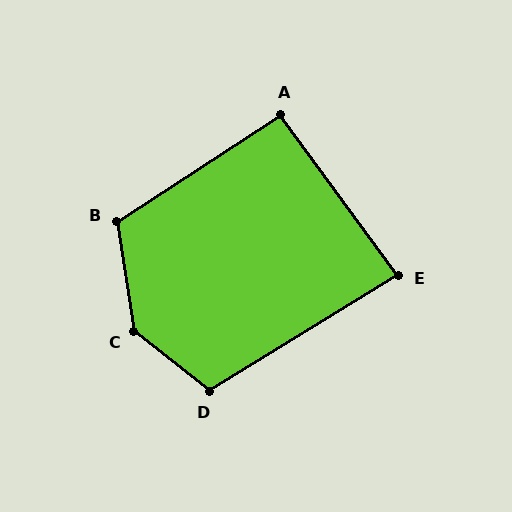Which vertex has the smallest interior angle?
E, at approximately 86 degrees.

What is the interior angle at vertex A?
Approximately 93 degrees (approximately right).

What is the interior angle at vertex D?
Approximately 110 degrees (obtuse).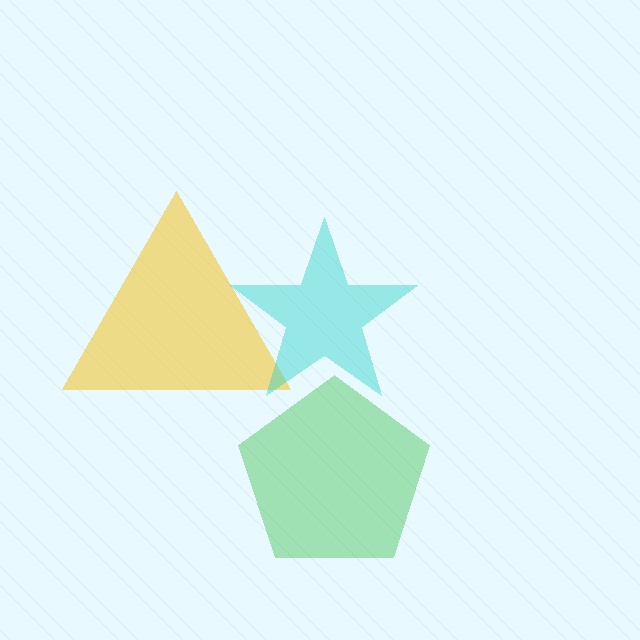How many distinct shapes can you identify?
There are 3 distinct shapes: a yellow triangle, a cyan star, a green pentagon.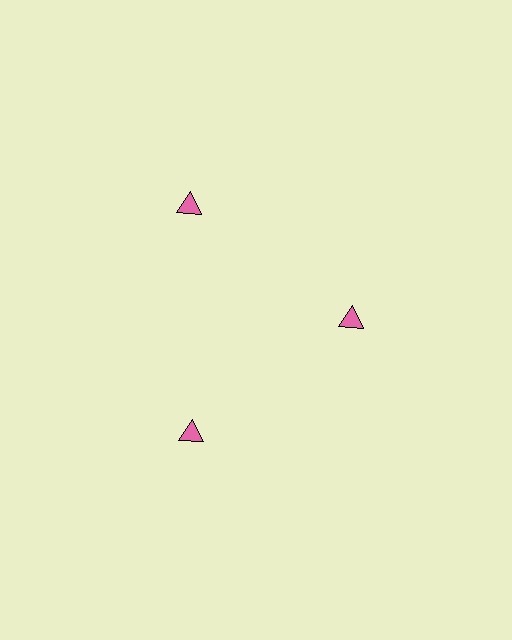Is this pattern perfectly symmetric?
No. The 3 pink triangles are arranged in a ring, but one element near the 3 o'clock position is pulled inward toward the center, breaking the 3-fold rotational symmetry.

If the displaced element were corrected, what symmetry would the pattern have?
It would have 3-fold rotational symmetry — the pattern would map onto itself every 120 degrees.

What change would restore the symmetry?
The symmetry would be restored by moving it outward, back onto the ring so that all 3 triangles sit at equal angles and equal distance from the center.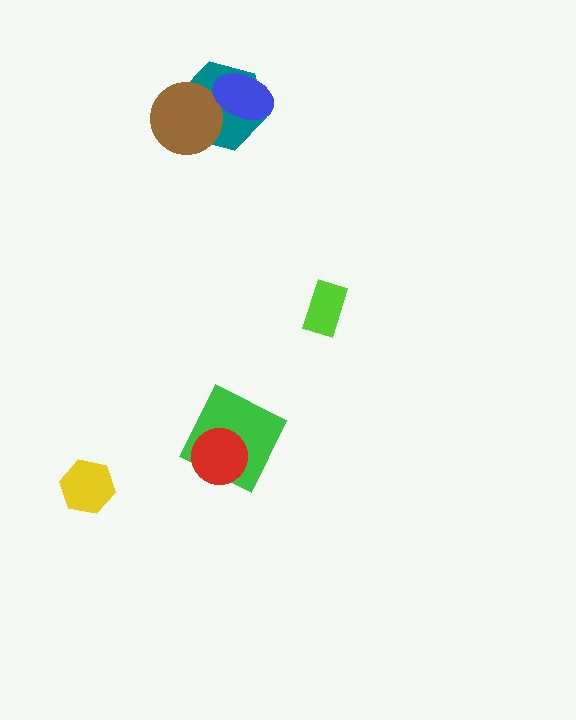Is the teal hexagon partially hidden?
Yes, it is partially covered by another shape.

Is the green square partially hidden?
Yes, it is partially covered by another shape.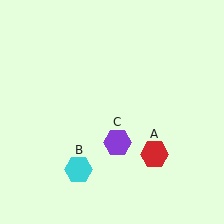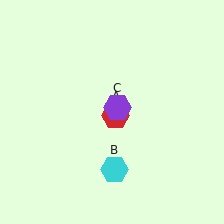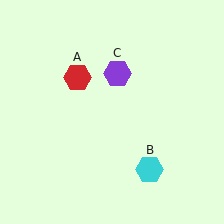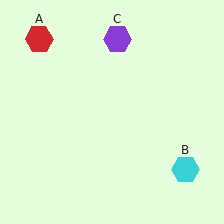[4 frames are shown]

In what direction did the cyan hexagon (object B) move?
The cyan hexagon (object B) moved right.